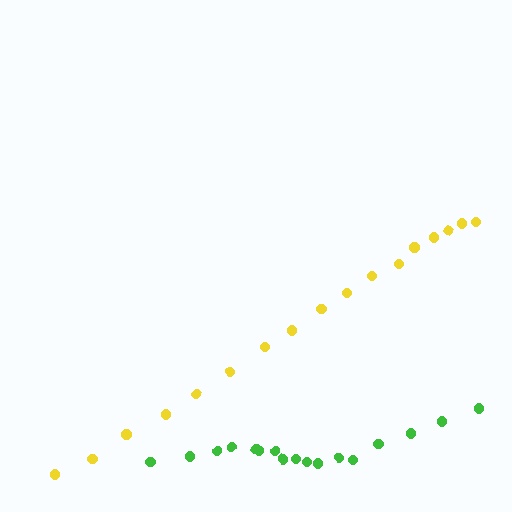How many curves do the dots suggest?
There are 2 distinct paths.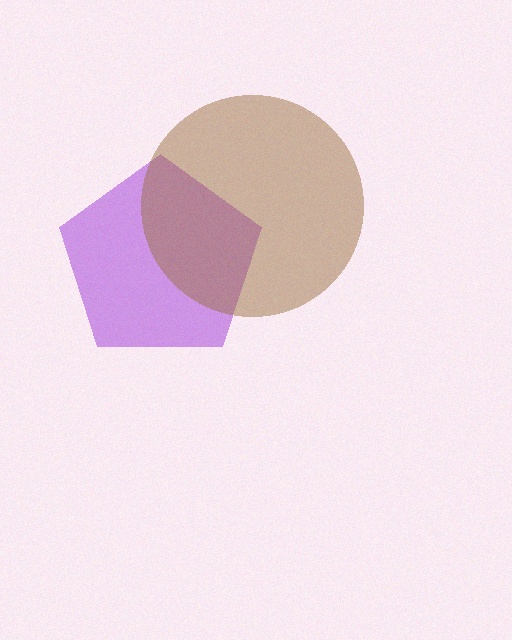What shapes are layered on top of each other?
The layered shapes are: a purple pentagon, a brown circle.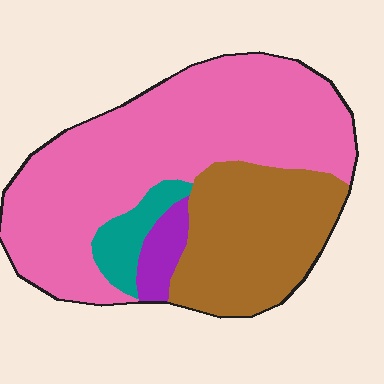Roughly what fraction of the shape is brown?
Brown covers about 30% of the shape.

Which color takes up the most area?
Pink, at roughly 60%.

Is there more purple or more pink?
Pink.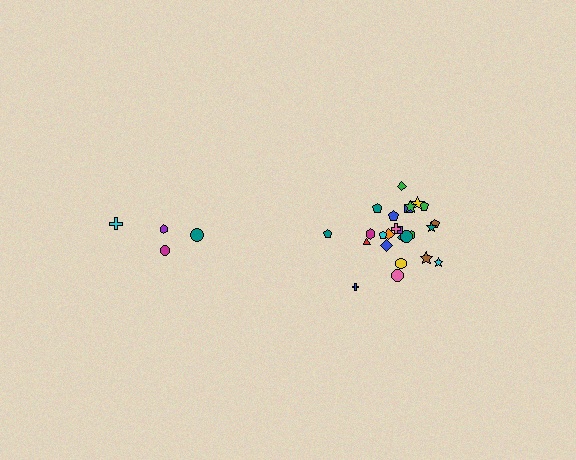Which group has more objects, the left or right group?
The right group.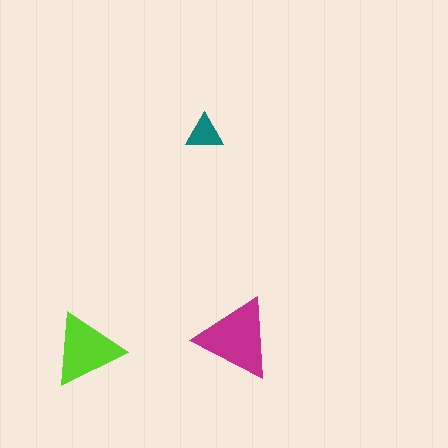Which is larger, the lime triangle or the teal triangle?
The lime one.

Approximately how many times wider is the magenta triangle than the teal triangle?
About 2 times wider.